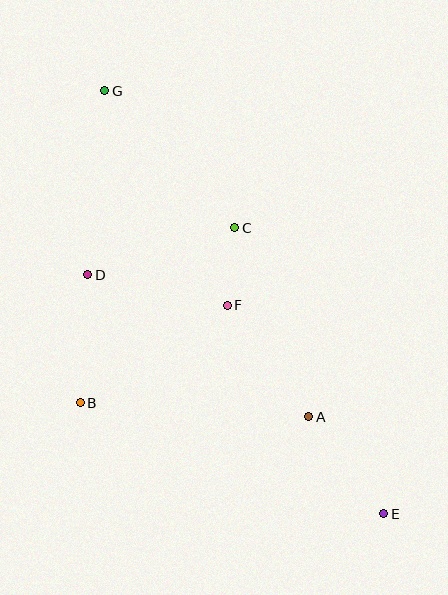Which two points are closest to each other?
Points C and F are closest to each other.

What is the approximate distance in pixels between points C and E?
The distance between C and E is approximately 323 pixels.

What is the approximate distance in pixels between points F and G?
The distance between F and G is approximately 247 pixels.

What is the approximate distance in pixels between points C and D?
The distance between C and D is approximately 154 pixels.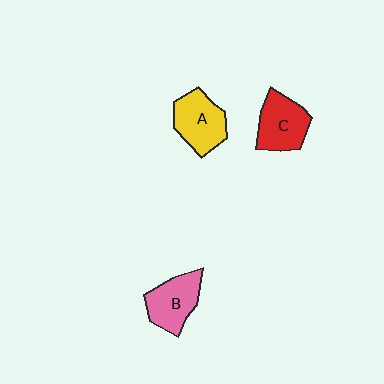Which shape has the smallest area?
Shape B (pink).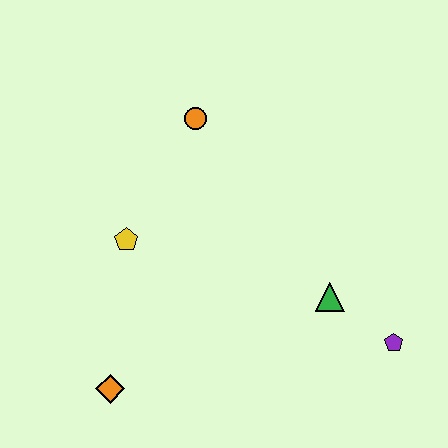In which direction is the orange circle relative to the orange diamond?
The orange circle is above the orange diamond.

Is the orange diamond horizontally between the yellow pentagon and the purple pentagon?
No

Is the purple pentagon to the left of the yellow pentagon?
No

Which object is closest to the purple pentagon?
The green triangle is closest to the purple pentagon.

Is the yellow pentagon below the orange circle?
Yes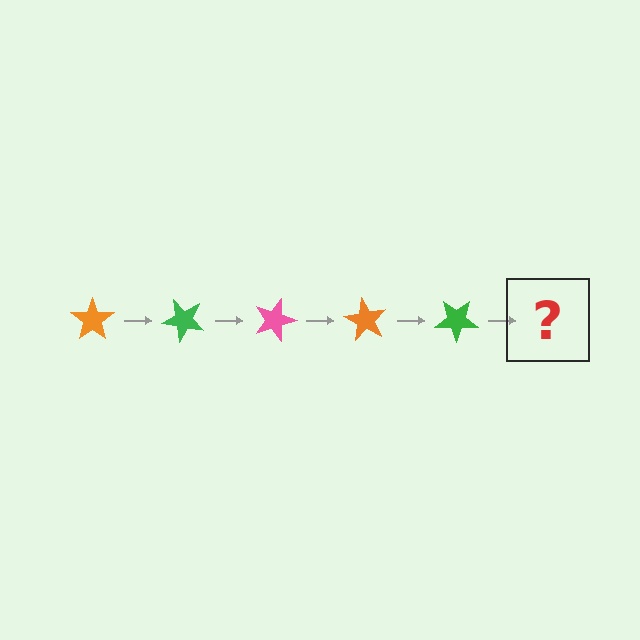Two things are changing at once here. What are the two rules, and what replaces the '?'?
The two rules are that it rotates 45 degrees each step and the color cycles through orange, green, and pink. The '?' should be a pink star, rotated 225 degrees from the start.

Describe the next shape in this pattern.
It should be a pink star, rotated 225 degrees from the start.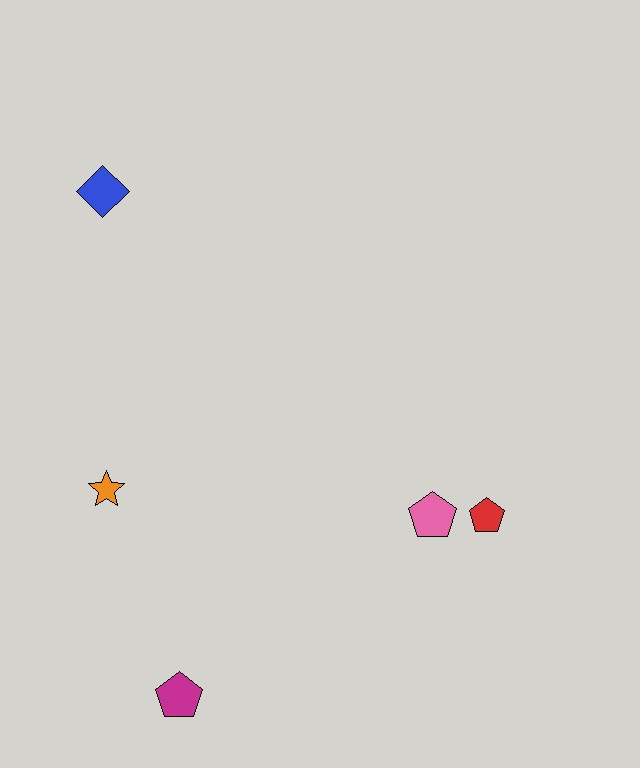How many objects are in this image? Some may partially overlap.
There are 5 objects.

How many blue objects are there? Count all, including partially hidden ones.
There is 1 blue object.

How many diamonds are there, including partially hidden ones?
There is 1 diamond.